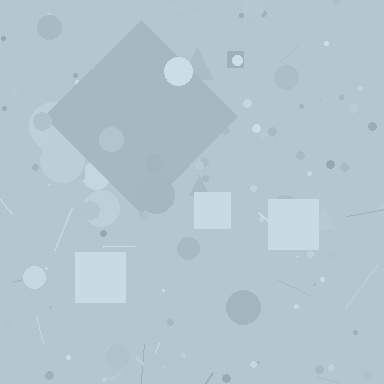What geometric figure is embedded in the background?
A diamond is embedded in the background.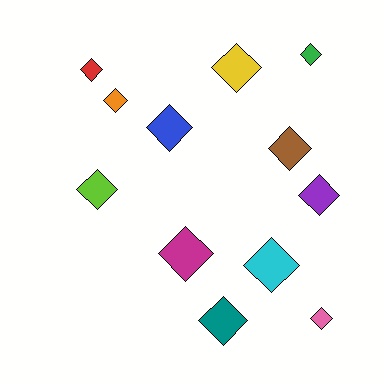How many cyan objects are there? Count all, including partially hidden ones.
There is 1 cyan object.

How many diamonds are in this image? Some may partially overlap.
There are 12 diamonds.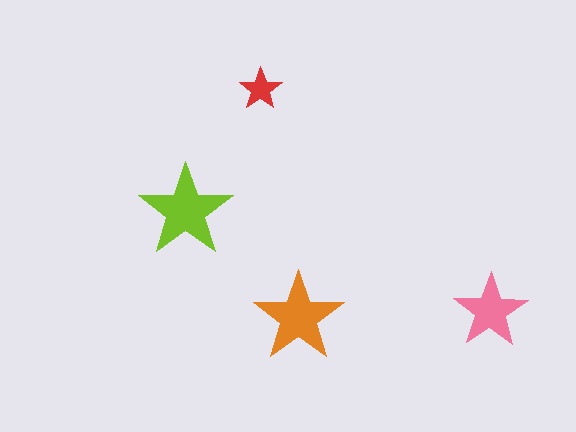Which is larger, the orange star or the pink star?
The orange one.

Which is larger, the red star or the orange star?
The orange one.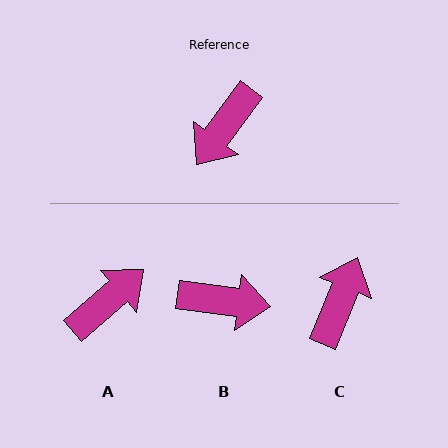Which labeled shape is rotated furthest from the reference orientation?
A, about 168 degrees away.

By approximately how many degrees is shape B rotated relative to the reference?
Approximately 119 degrees counter-clockwise.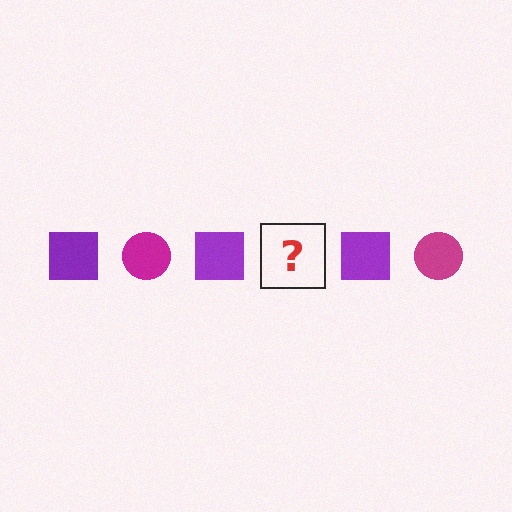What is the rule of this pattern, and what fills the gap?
The rule is that the pattern alternates between purple square and magenta circle. The gap should be filled with a magenta circle.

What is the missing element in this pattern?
The missing element is a magenta circle.